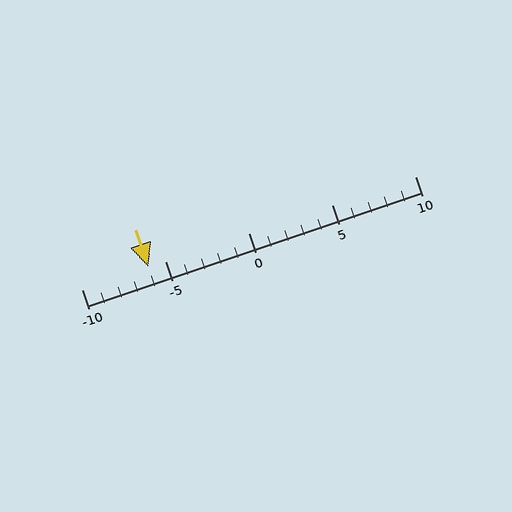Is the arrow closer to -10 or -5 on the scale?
The arrow is closer to -5.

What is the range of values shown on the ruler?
The ruler shows values from -10 to 10.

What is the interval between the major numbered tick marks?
The major tick marks are spaced 5 units apart.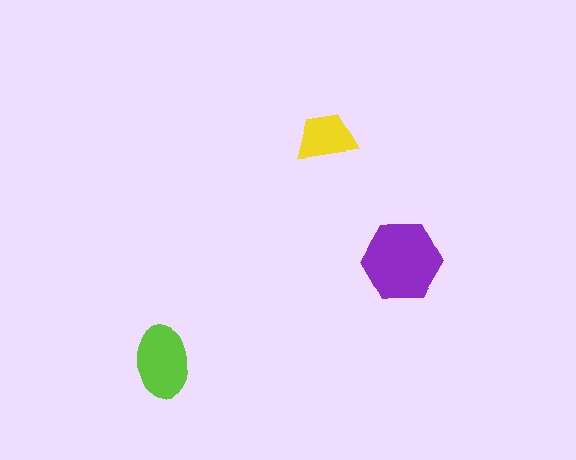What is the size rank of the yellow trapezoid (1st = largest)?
3rd.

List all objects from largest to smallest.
The purple hexagon, the lime ellipse, the yellow trapezoid.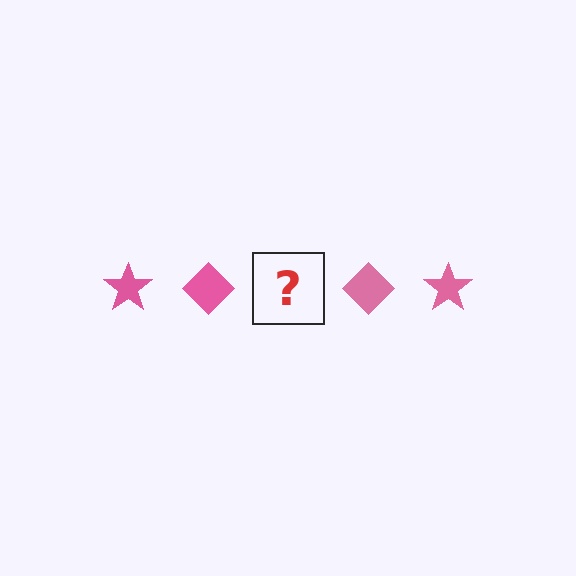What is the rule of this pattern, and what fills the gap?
The rule is that the pattern cycles through star, diamond shapes in pink. The gap should be filled with a pink star.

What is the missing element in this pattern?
The missing element is a pink star.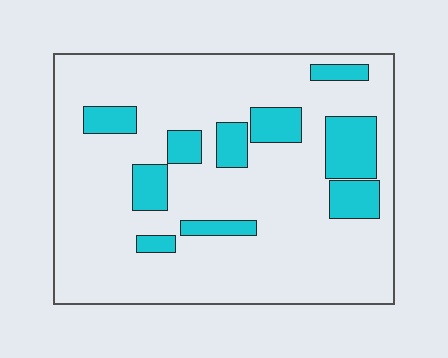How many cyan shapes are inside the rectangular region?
10.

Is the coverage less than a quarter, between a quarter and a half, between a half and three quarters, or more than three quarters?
Less than a quarter.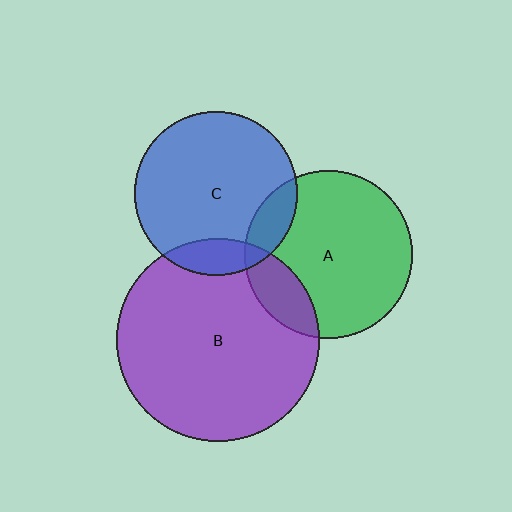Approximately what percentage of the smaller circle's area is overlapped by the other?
Approximately 15%.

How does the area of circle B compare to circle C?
Approximately 1.5 times.